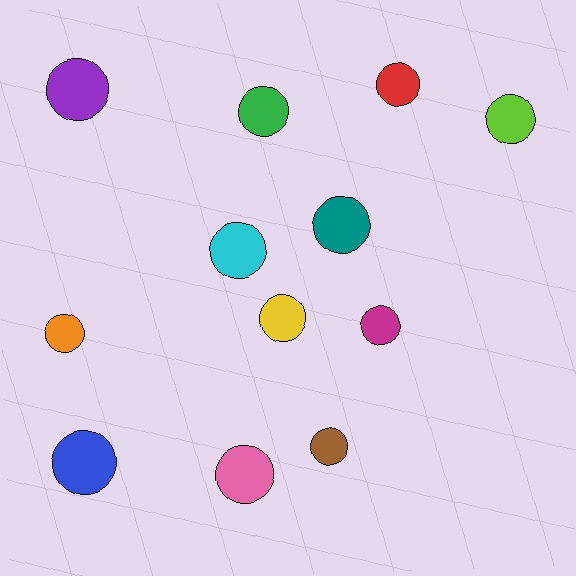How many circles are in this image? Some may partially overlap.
There are 12 circles.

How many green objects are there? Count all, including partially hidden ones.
There is 1 green object.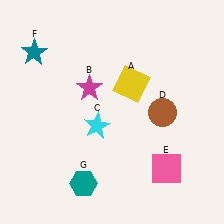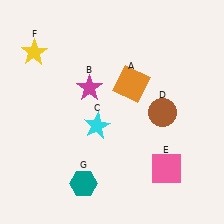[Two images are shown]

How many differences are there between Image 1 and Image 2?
There are 2 differences between the two images.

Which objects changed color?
A changed from yellow to orange. F changed from teal to yellow.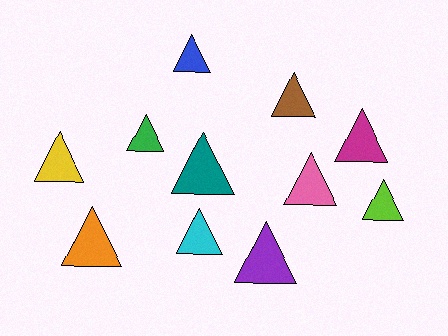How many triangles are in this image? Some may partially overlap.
There are 11 triangles.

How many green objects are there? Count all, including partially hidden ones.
There is 1 green object.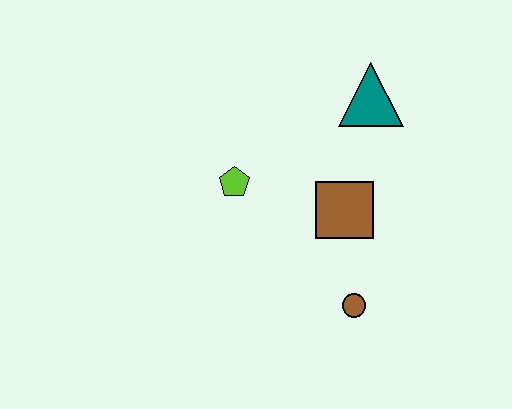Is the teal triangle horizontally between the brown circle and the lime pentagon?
No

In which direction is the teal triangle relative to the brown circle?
The teal triangle is above the brown circle.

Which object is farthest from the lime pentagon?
The brown circle is farthest from the lime pentagon.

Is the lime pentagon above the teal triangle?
No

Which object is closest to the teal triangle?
The brown square is closest to the teal triangle.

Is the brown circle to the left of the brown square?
No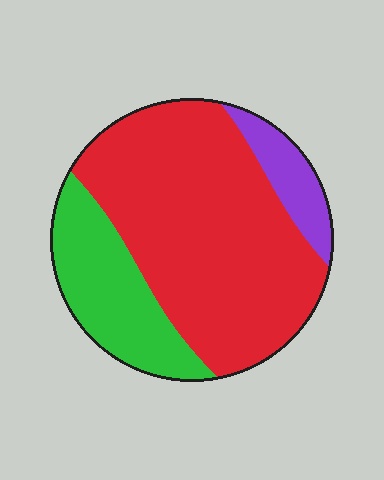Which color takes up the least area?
Purple, at roughly 10%.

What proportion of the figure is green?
Green covers 24% of the figure.